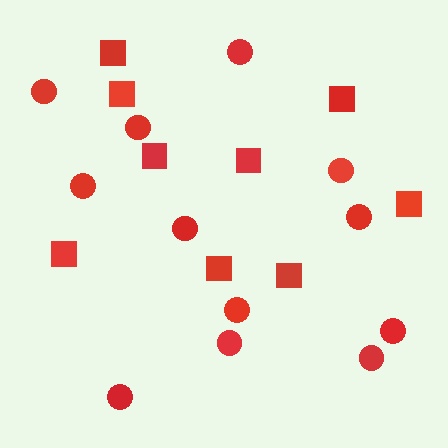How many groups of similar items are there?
There are 2 groups: one group of circles (12) and one group of squares (9).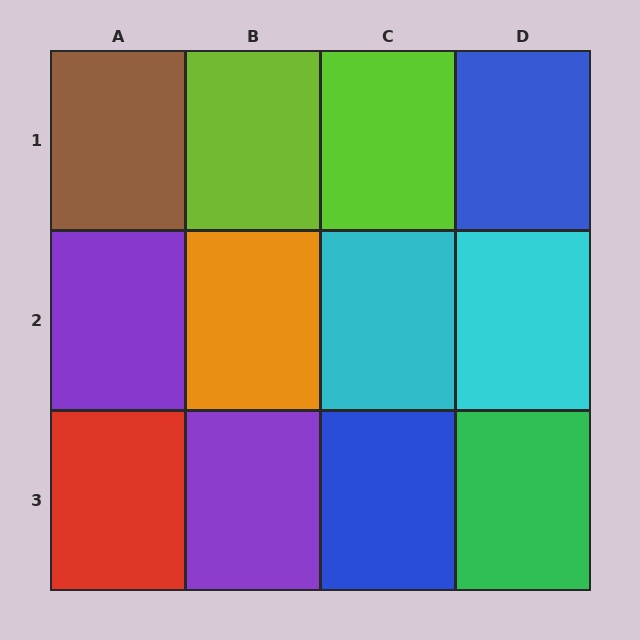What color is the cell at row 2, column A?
Purple.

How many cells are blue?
2 cells are blue.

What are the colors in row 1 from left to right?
Brown, lime, lime, blue.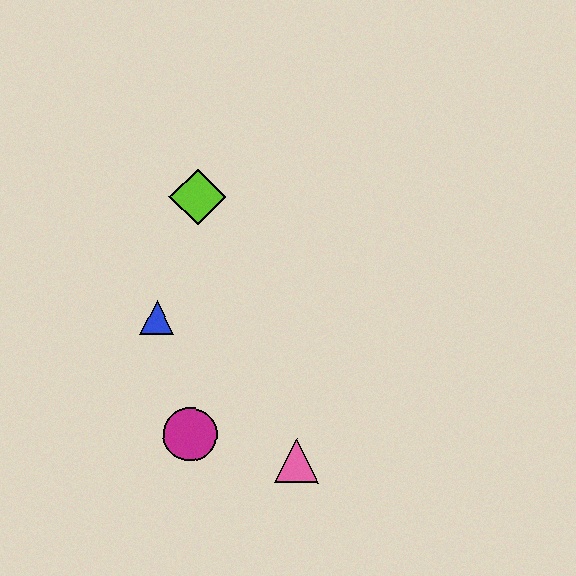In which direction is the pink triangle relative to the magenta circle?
The pink triangle is to the right of the magenta circle.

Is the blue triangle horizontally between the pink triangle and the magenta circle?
No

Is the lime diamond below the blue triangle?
No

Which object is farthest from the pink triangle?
The lime diamond is farthest from the pink triangle.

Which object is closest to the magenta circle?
The pink triangle is closest to the magenta circle.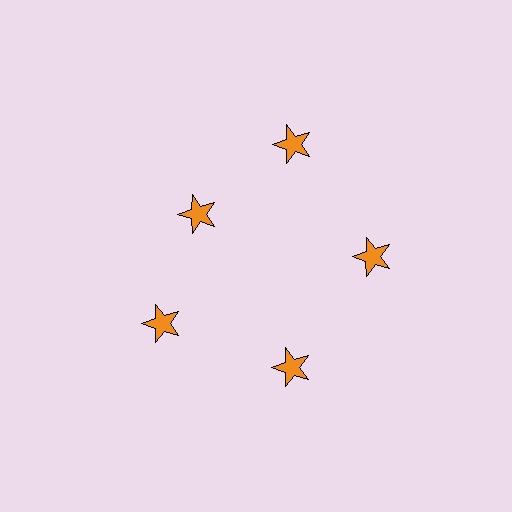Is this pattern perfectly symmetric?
No. The 5 orange stars are arranged in a ring, but one element near the 10 o'clock position is pulled inward toward the center, breaking the 5-fold rotational symmetry.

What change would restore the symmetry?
The symmetry would be restored by moving it outward, back onto the ring so that all 5 stars sit at equal angles and equal distance from the center.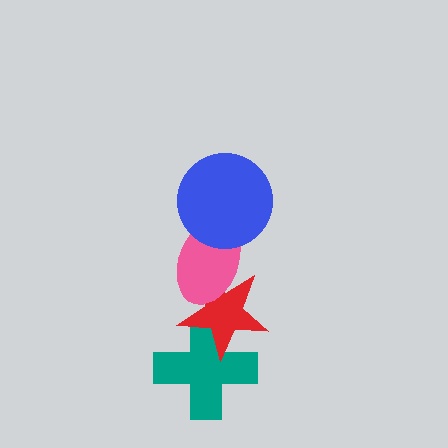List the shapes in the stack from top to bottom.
From top to bottom: the blue circle, the pink ellipse, the red star, the teal cross.